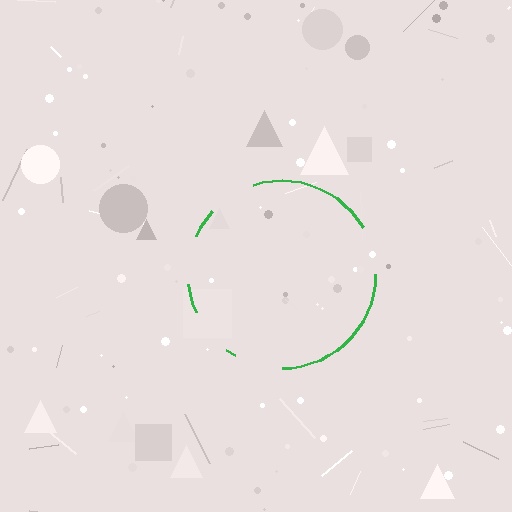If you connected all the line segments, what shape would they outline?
They would outline a circle.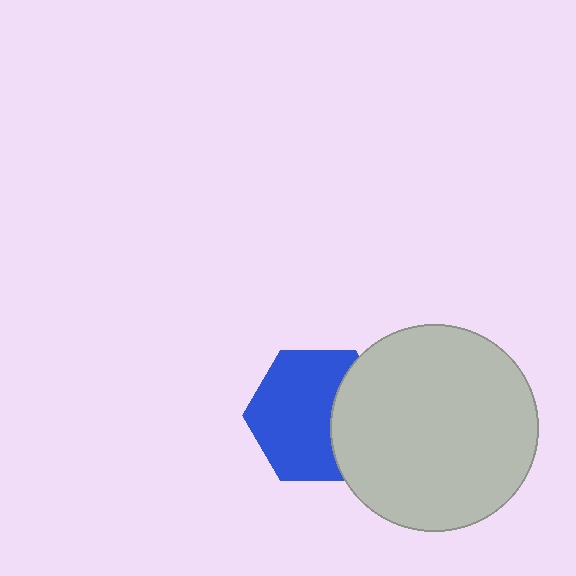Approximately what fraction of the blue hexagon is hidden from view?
Roughly 32% of the blue hexagon is hidden behind the light gray circle.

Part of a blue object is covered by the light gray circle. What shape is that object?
It is a hexagon.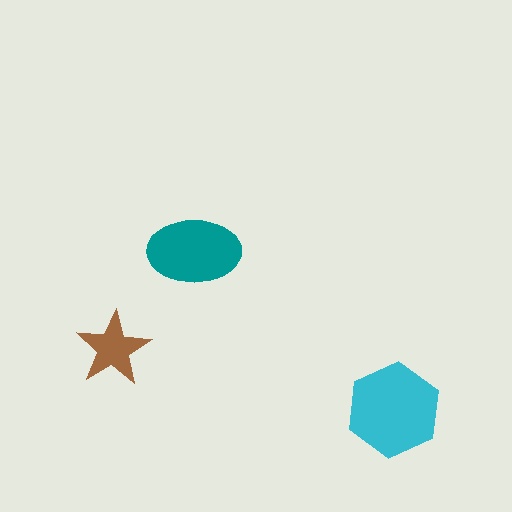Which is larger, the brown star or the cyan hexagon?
The cyan hexagon.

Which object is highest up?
The teal ellipse is topmost.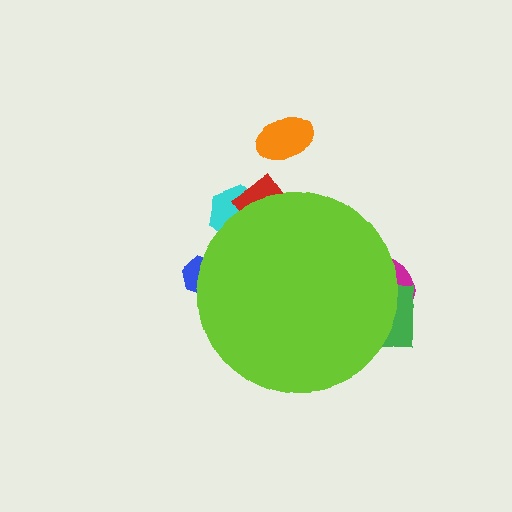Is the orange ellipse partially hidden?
No, the orange ellipse is fully visible.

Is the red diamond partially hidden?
Yes, the red diamond is partially hidden behind the lime circle.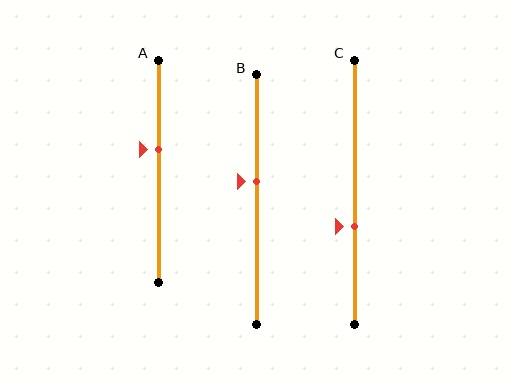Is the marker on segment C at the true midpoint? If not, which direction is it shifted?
No, the marker on segment C is shifted downward by about 13% of the segment length.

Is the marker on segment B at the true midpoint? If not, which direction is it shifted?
No, the marker on segment B is shifted upward by about 7% of the segment length.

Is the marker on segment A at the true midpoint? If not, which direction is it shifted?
No, the marker on segment A is shifted upward by about 10% of the segment length.